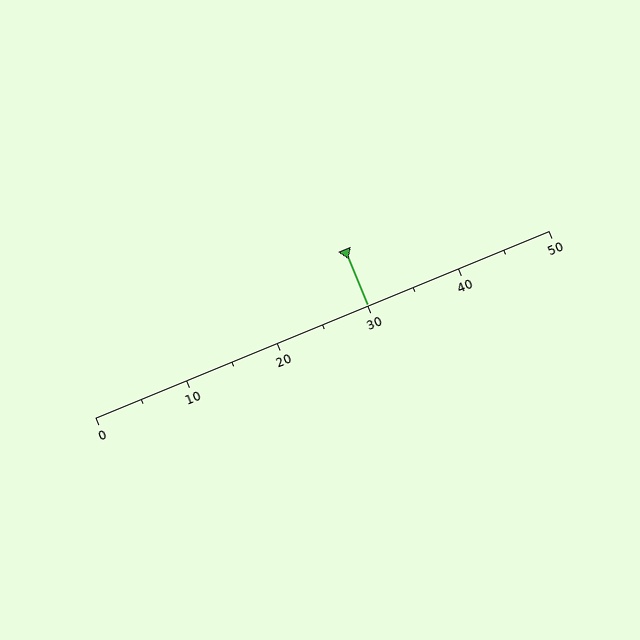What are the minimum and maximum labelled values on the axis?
The axis runs from 0 to 50.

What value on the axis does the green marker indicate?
The marker indicates approximately 30.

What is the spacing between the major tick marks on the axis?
The major ticks are spaced 10 apart.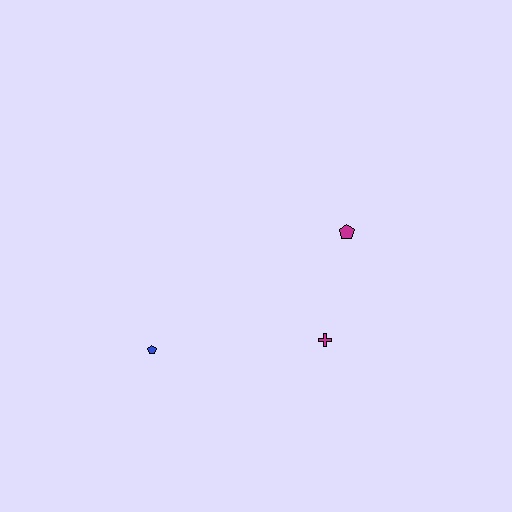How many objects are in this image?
There are 3 objects.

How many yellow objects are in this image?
There are no yellow objects.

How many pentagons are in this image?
There are 2 pentagons.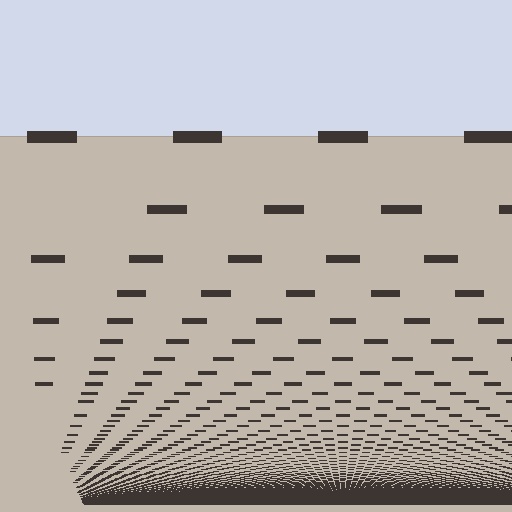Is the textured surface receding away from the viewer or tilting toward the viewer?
The surface appears to tilt toward the viewer. Texture elements get larger and sparser toward the top.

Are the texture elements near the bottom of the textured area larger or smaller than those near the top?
Smaller. The gradient is inverted — elements near the bottom are smaller and denser.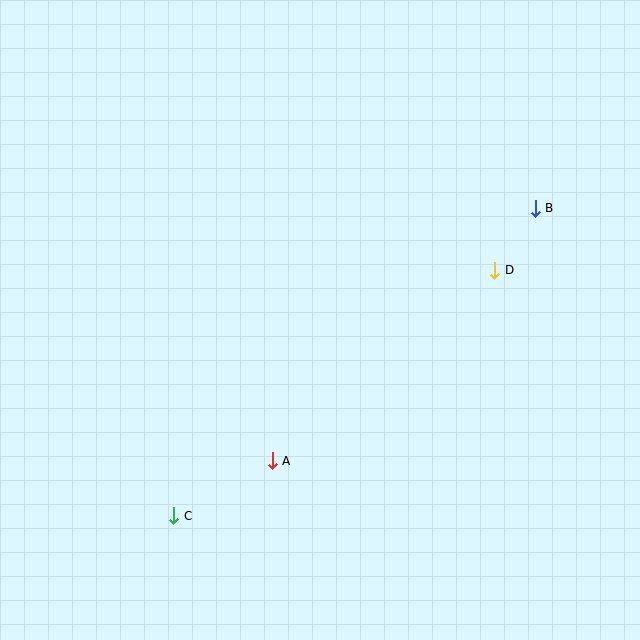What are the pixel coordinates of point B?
Point B is at (535, 208).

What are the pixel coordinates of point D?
Point D is at (495, 270).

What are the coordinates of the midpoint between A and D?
The midpoint between A and D is at (383, 366).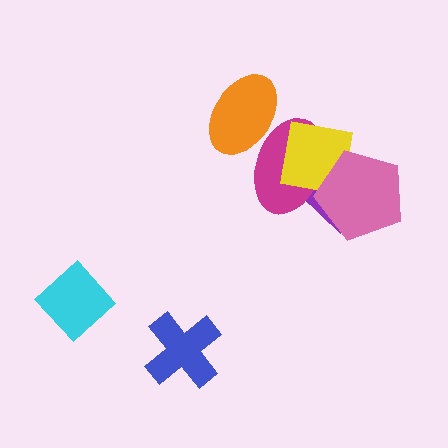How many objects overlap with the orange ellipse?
1 object overlaps with the orange ellipse.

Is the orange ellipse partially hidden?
Yes, it is partially covered by another shape.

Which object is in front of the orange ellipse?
The magenta ellipse is in front of the orange ellipse.